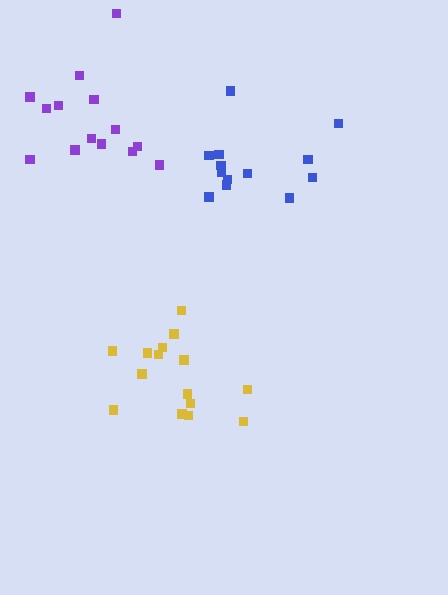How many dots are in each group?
Group 1: 13 dots, Group 2: 14 dots, Group 3: 15 dots (42 total).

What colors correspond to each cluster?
The clusters are colored: blue, purple, yellow.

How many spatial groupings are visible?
There are 3 spatial groupings.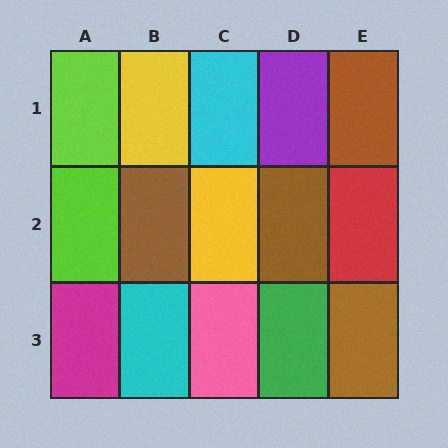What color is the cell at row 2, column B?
Brown.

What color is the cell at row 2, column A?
Lime.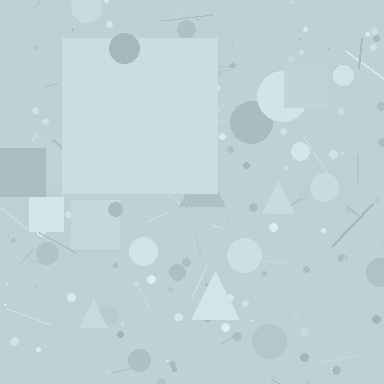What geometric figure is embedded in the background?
A square is embedded in the background.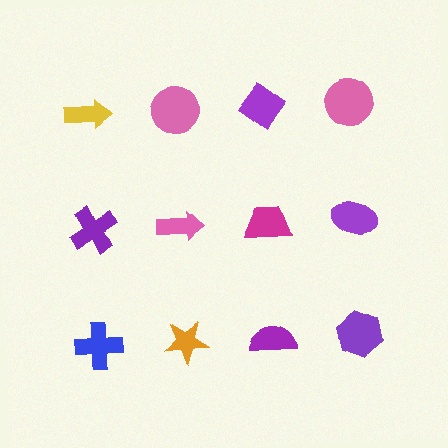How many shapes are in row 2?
4 shapes.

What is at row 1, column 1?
A yellow arrow.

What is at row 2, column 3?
A magenta trapezoid.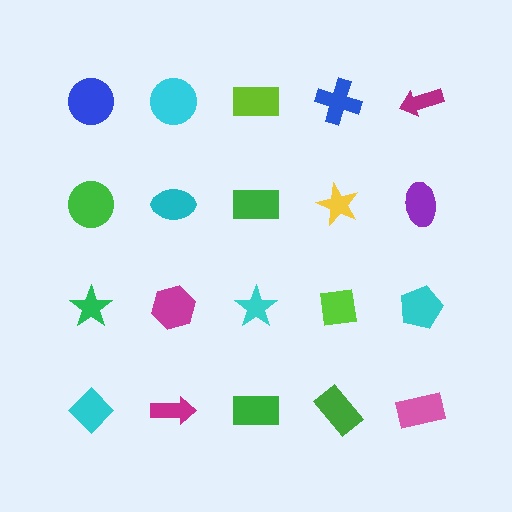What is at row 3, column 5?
A cyan pentagon.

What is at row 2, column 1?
A green circle.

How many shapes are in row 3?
5 shapes.